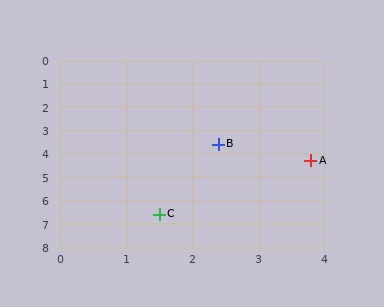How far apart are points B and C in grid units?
Points B and C are about 3.1 grid units apart.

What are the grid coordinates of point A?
Point A is at approximately (3.8, 4.3).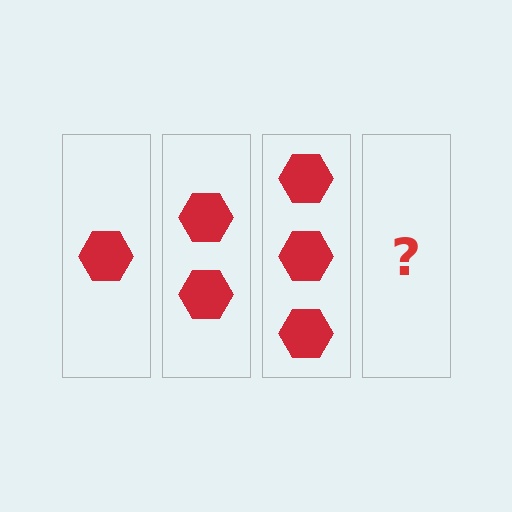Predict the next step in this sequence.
The next step is 4 hexagons.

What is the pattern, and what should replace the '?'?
The pattern is that each step adds one more hexagon. The '?' should be 4 hexagons.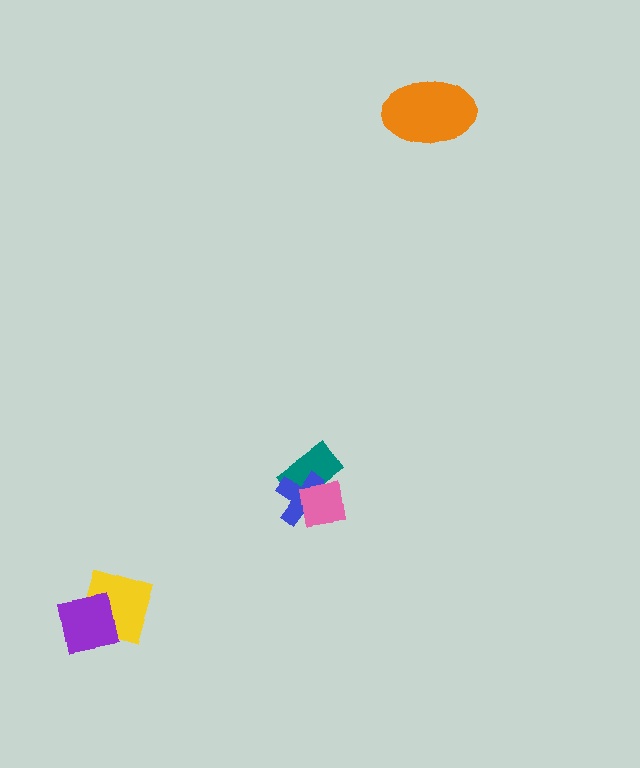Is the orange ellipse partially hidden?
No, no other shape covers it.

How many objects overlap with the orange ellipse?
0 objects overlap with the orange ellipse.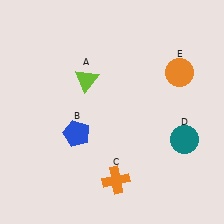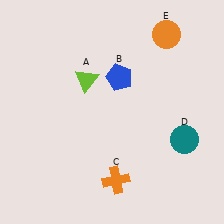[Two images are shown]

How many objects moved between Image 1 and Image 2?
2 objects moved between the two images.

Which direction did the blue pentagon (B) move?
The blue pentagon (B) moved up.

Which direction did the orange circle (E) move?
The orange circle (E) moved up.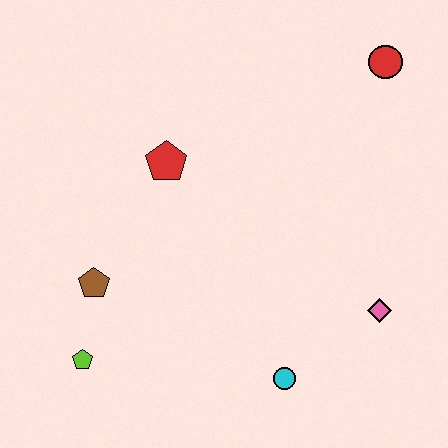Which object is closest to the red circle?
The red pentagon is closest to the red circle.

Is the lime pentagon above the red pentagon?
No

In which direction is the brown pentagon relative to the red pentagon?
The brown pentagon is below the red pentagon.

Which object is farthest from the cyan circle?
The red circle is farthest from the cyan circle.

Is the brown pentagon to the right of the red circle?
No